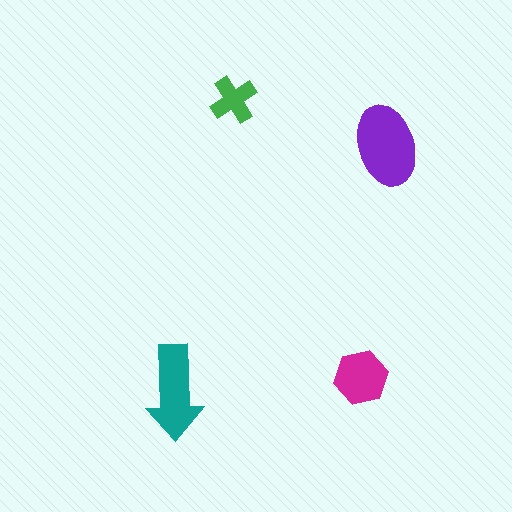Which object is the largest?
The purple ellipse.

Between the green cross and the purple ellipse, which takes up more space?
The purple ellipse.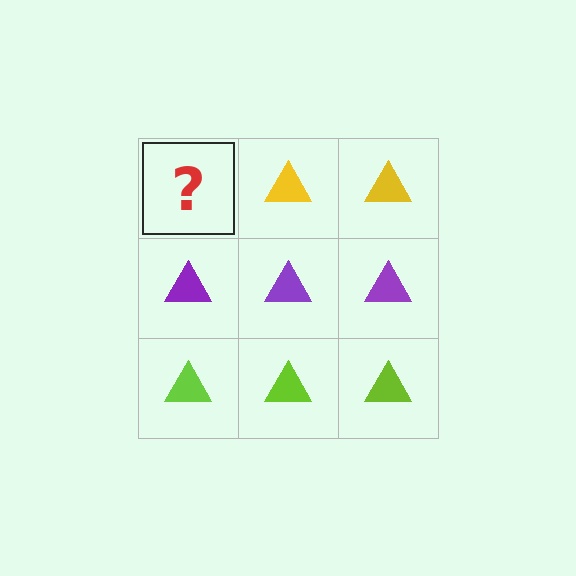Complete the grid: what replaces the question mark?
The question mark should be replaced with a yellow triangle.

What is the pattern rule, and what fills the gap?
The rule is that each row has a consistent color. The gap should be filled with a yellow triangle.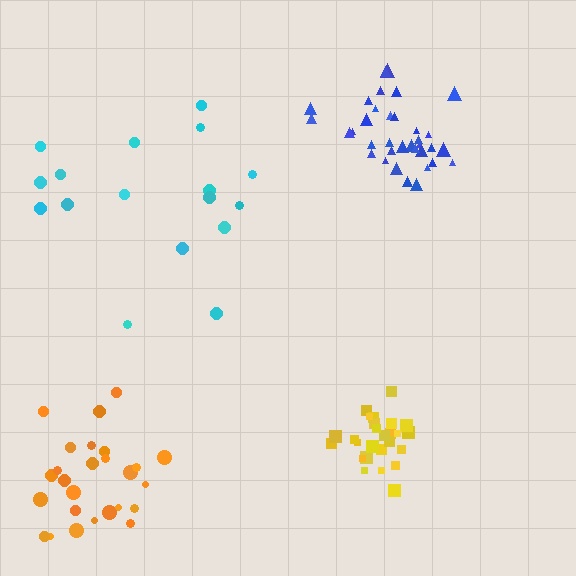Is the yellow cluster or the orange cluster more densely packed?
Yellow.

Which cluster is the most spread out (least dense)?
Cyan.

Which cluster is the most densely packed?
Yellow.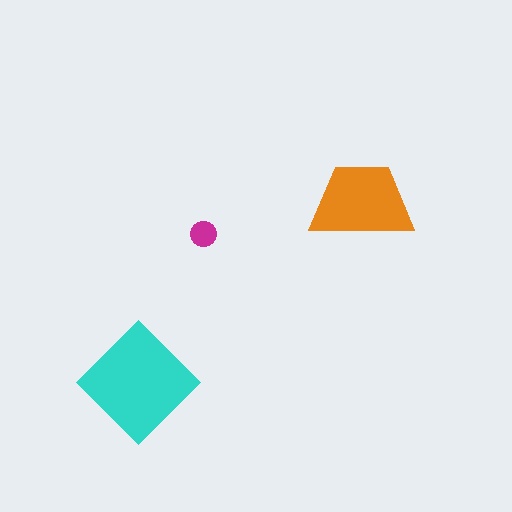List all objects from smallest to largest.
The magenta circle, the orange trapezoid, the cyan diamond.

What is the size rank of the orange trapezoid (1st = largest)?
2nd.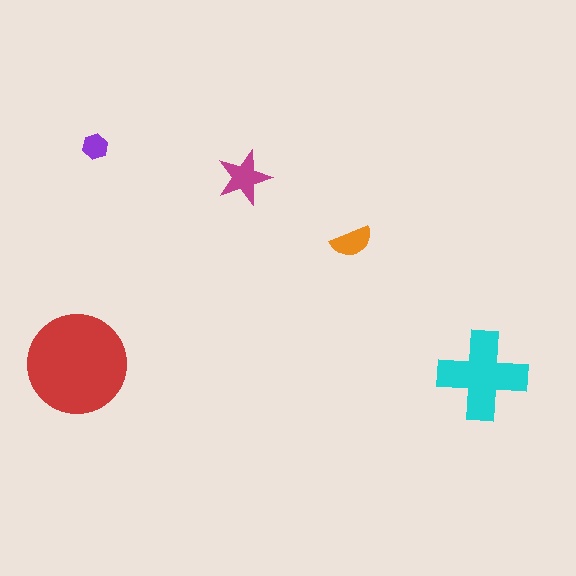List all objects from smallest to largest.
The purple hexagon, the orange semicircle, the magenta star, the cyan cross, the red circle.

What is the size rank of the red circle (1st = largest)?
1st.